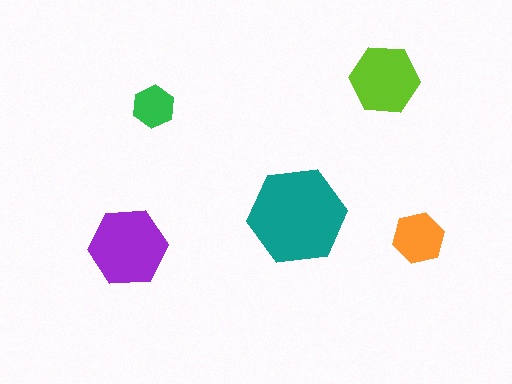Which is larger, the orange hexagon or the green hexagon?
The orange one.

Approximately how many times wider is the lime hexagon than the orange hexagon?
About 1.5 times wider.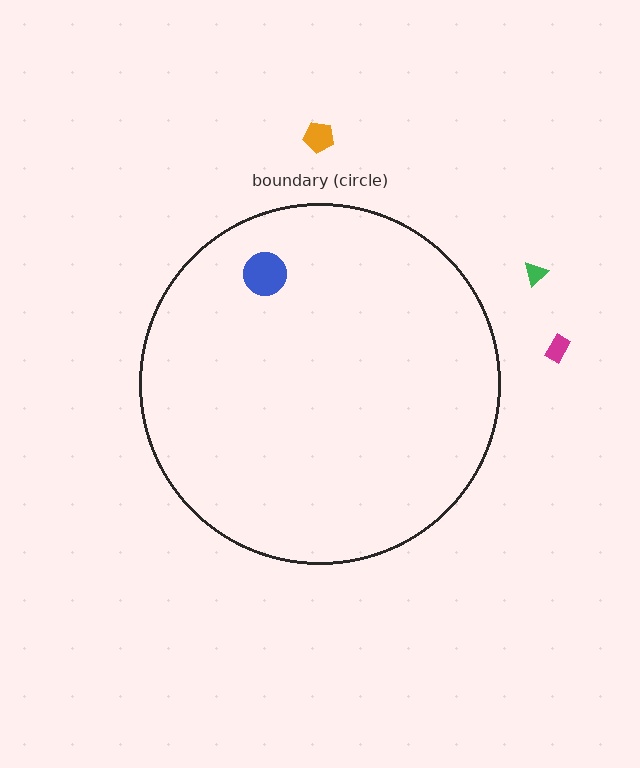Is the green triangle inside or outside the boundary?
Outside.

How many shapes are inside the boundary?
1 inside, 3 outside.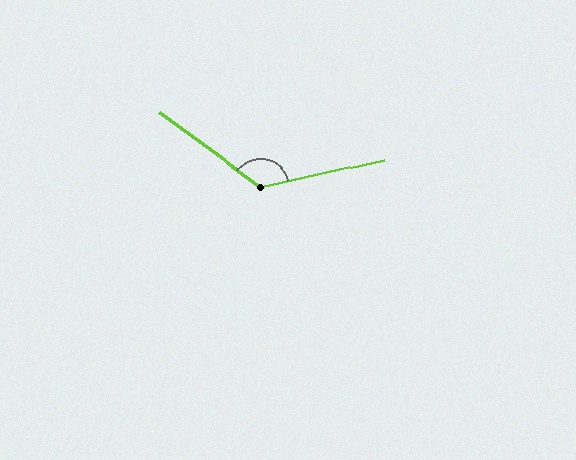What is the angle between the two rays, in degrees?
Approximately 131 degrees.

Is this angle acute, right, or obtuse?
It is obtuse.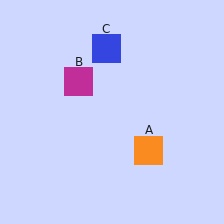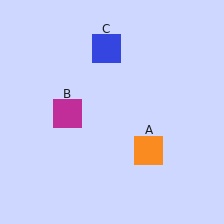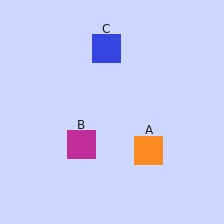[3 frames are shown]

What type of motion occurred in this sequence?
The magenta square (object B) rotated counterclockwise around the center of the scene.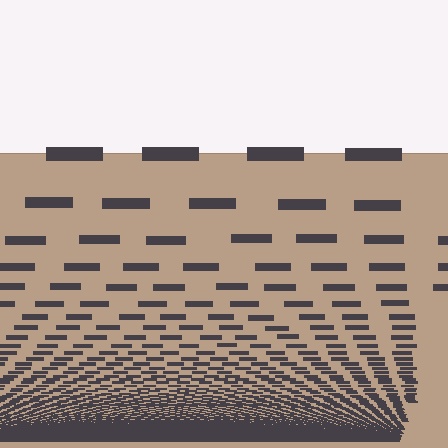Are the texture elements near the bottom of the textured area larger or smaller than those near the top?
Smaller. The gradient is inverted — elements near the bottom are smaller and denser.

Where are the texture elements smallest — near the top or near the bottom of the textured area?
Near the bottom.